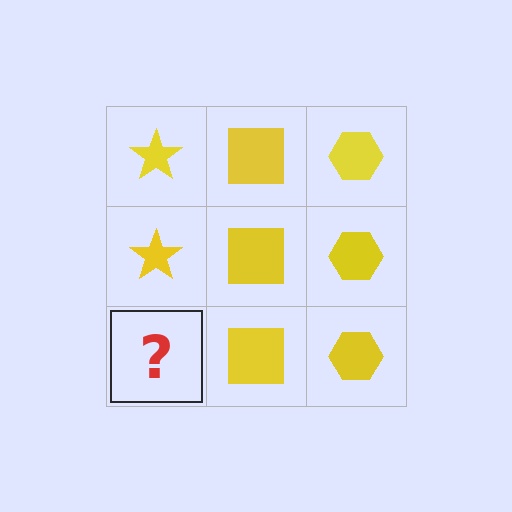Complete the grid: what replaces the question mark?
The question mark should be replaced with a yellow star.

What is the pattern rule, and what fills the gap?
The rule is that each column has a consistent shape. The gap should be filled with a yellow star.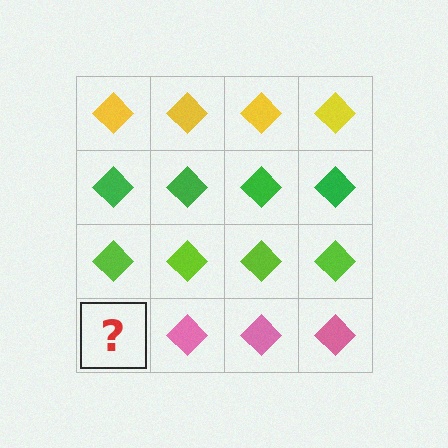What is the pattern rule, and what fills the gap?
The rule is that each row has a consistent color. The gap should be filled with a pink diamond.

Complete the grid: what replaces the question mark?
The question mark should be replaced with a pink diamond.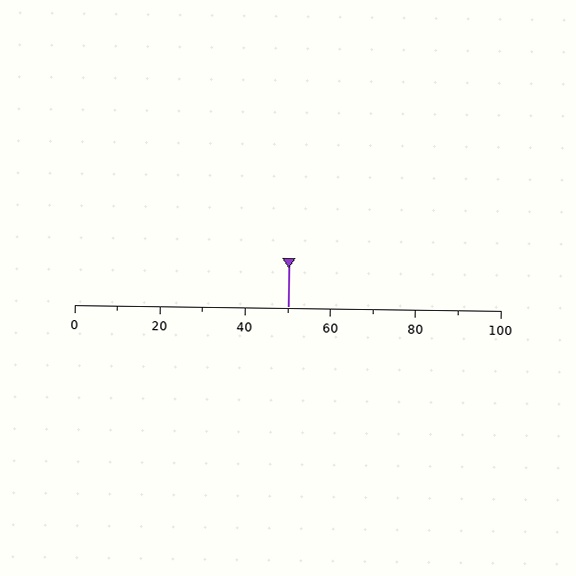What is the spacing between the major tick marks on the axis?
The major ticks are spaced 20 apart.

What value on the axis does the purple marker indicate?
The marker indicates approximately 50.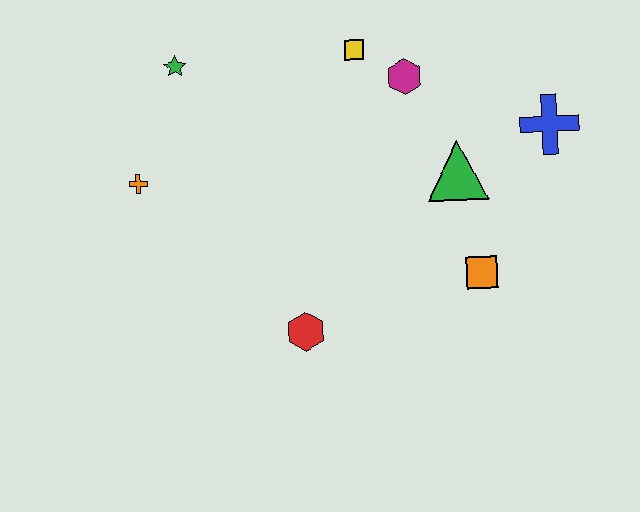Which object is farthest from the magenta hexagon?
The orange cross is farthest from the magenta hexagon.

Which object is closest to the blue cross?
The green triangle is closest to the blue cross.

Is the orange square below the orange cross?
Yes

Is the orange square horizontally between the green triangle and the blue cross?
Yes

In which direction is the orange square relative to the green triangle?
The orange square is below the green triangle.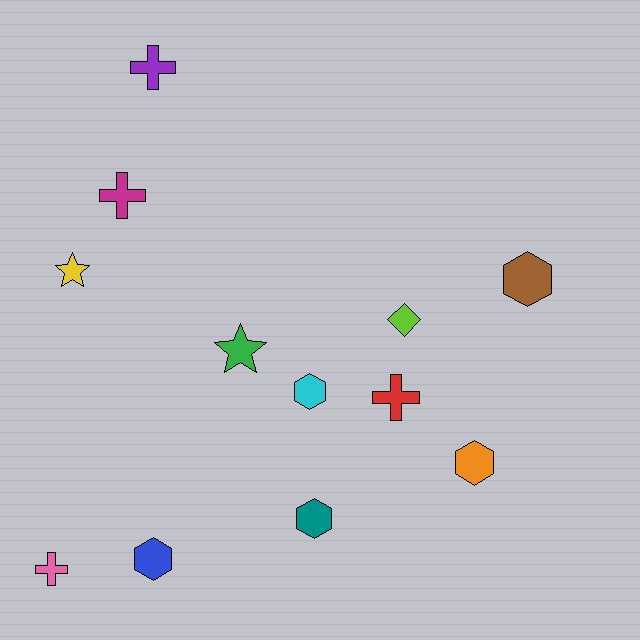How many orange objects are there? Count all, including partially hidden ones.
There is 1 orange object.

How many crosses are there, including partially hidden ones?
There are 4 crosses.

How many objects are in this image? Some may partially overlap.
There are 12 objects.